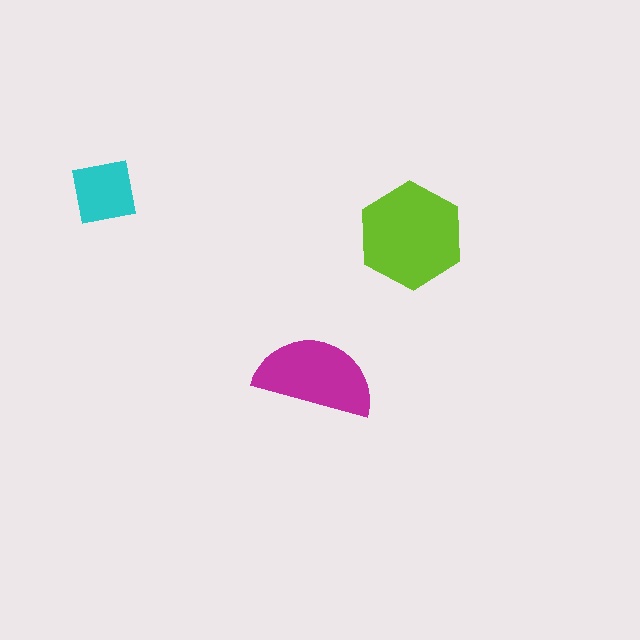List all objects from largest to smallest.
The lime hexagon, the magenta semicircle, the cyan square.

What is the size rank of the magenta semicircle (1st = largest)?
2nd.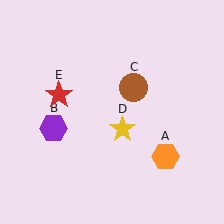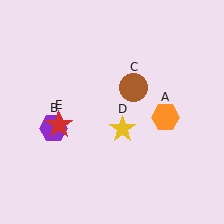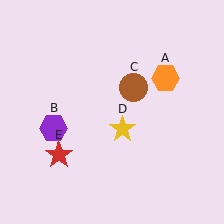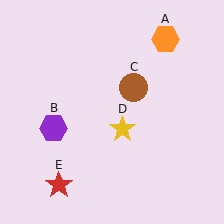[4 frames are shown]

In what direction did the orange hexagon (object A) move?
The orange hexagon (object A) moved up.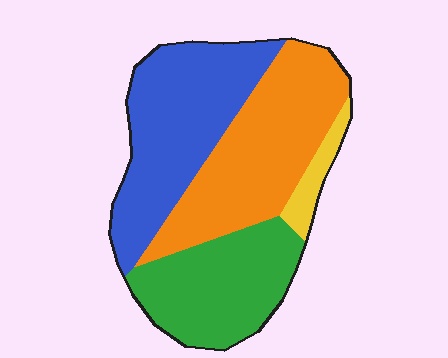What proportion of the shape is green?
Green takes up between a quarter and a half of the shape.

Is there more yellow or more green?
Green.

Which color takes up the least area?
Yellow, at roughly 5%.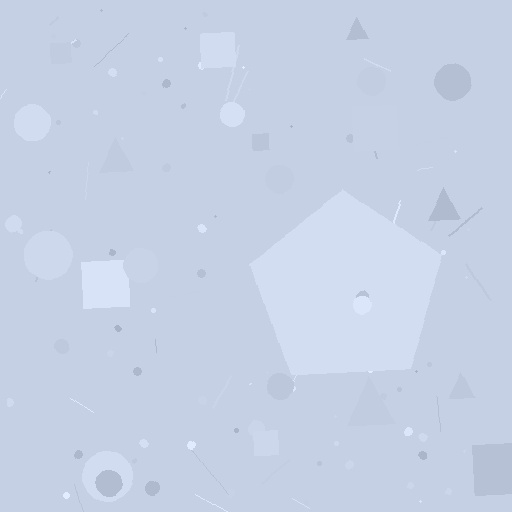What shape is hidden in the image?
A pentagon is hidden in the image.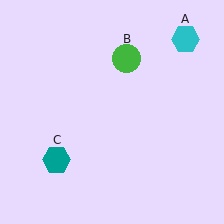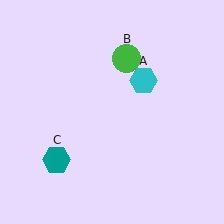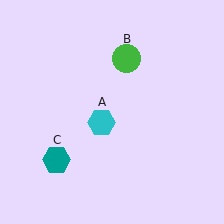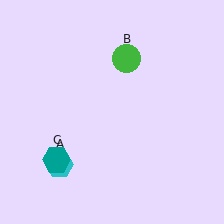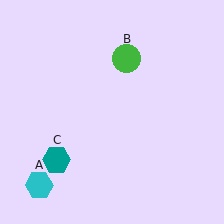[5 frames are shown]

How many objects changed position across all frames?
1 object changed position: cyan hexagon (object A).